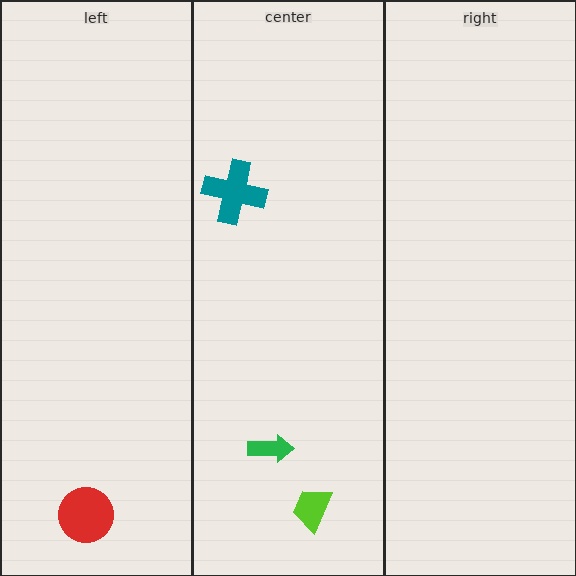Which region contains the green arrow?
The center region.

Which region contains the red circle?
The left region.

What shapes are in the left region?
The red circle.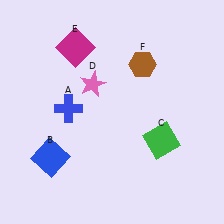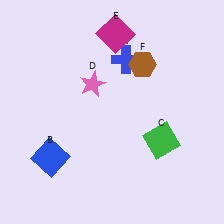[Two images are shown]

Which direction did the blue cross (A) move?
The blue cross (A) moved right.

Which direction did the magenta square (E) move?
The magenta square (E) moved right.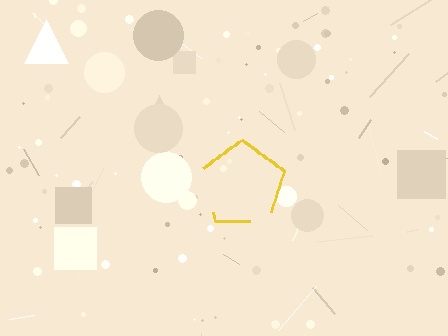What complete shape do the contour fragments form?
The contour fragments form a pentagon.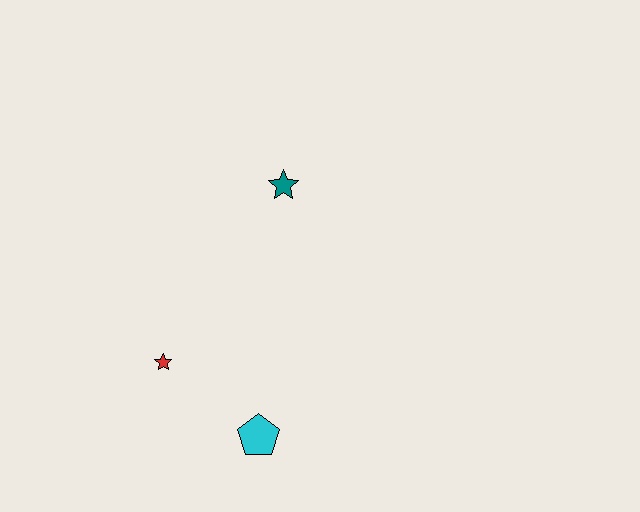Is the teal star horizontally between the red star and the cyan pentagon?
No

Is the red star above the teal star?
No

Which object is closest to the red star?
The cyan pentagon is closest to the red star.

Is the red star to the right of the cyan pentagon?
No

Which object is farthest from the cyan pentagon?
The teal star is farthest from the cyan pentagon.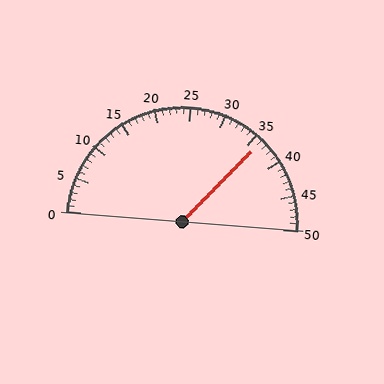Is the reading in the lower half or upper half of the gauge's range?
The reading is in the upper half of the range (0 to 50).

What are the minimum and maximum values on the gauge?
The gauge ranges from 0 to 50.